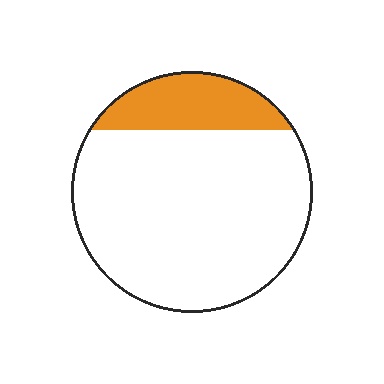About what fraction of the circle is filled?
About one fifth (1/5).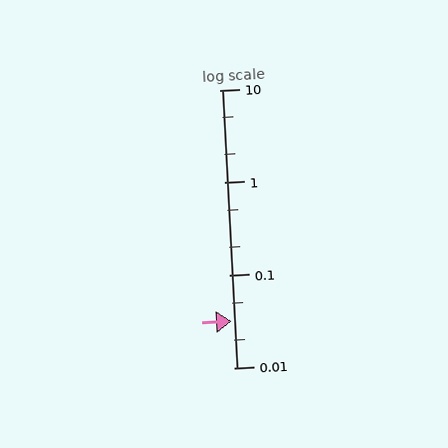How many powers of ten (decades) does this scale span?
The scale spans 3 decades, from 0.01 to 10.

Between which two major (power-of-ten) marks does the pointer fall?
The pointer is between 0.01 and 0.1.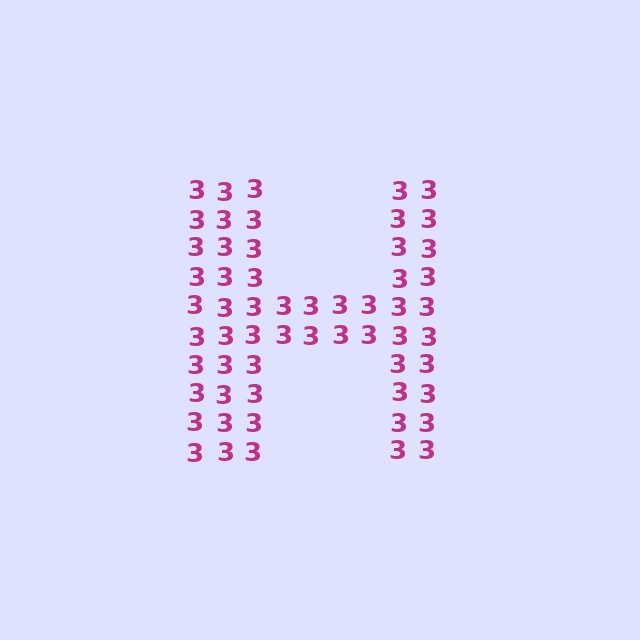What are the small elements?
The small elements are digit 3's.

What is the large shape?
The large shape is the letter H.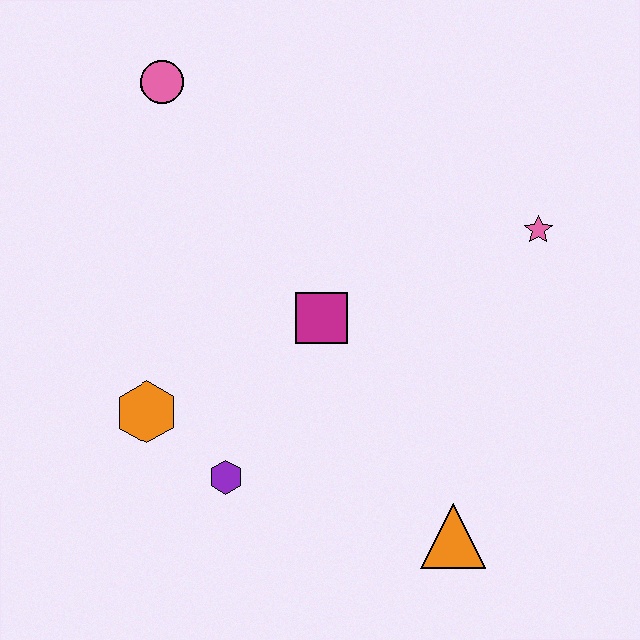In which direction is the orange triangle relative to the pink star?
The orange triangle is below the pink star.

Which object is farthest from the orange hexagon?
The pink star is farthest from the orange hexagon.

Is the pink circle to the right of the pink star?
No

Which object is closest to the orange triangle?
The purple hexagon is closest to the orange triangle.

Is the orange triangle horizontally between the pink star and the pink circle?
Yes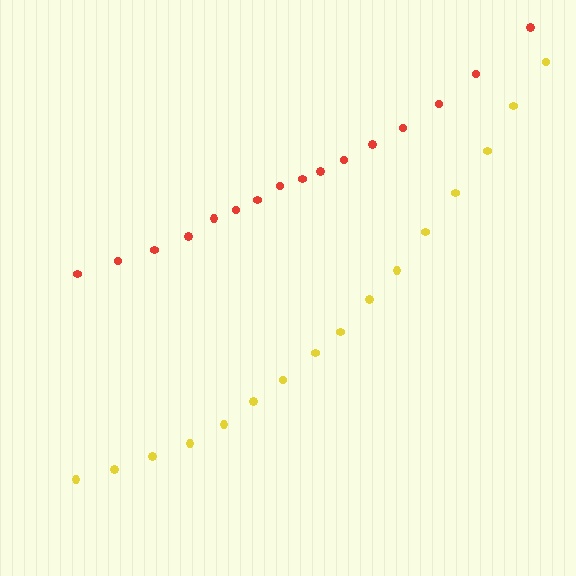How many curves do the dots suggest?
There are 2 distinct paths.